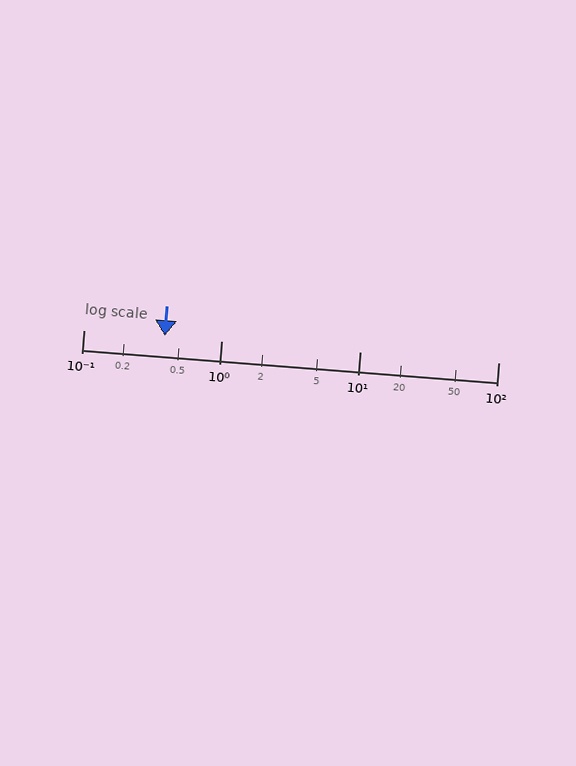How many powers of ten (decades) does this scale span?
The scale spans 3 decades, from 0.1 to 100.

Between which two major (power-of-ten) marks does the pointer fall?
The pointer is between 0.1 and 1.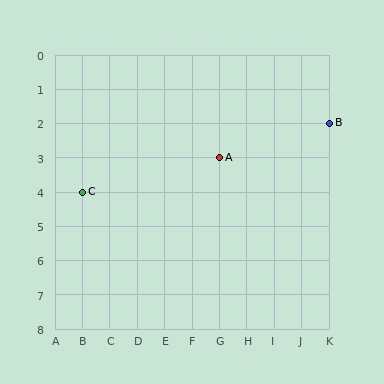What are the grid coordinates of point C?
Point C is at grid coordinates (B, 4).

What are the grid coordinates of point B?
Point B is at grid coordinates (K, 2).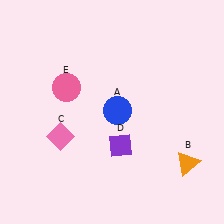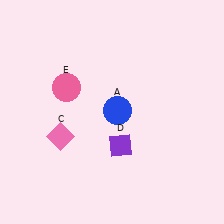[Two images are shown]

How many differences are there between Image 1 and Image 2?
There is 1 difference between the two images.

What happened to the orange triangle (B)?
The orange triangle (B) was removed in Image 2. It was in the bottom-right area of Image 1.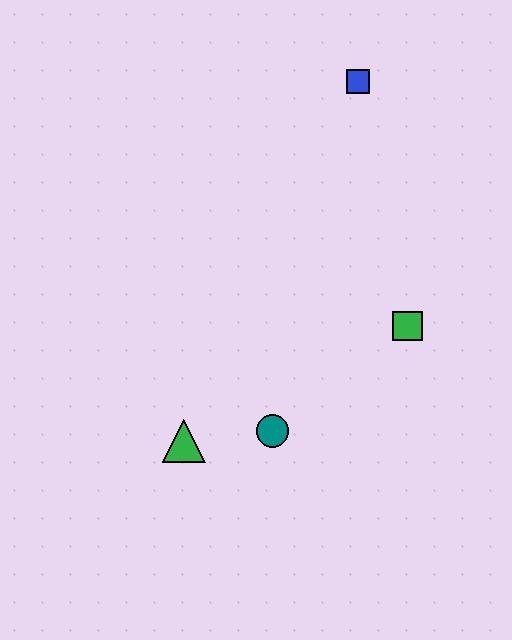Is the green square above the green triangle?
Yes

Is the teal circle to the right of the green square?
No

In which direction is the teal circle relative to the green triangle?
The teal circle is to the right of the green triangle.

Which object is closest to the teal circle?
The green triangle is closest to the teal circle.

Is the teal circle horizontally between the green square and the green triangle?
Yes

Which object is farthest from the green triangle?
The blue square is farthest from the green triangle.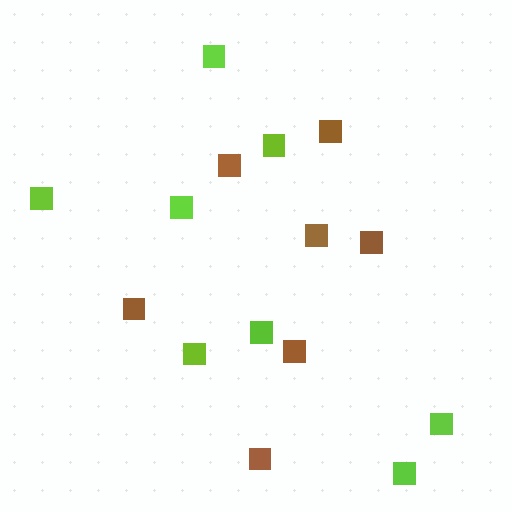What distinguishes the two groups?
There are 2 groups: one group of brown squares (7) and one group of lime squares (8).